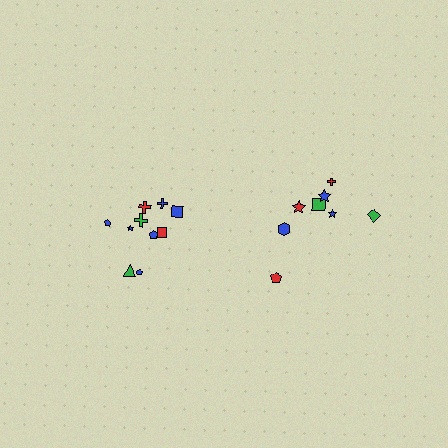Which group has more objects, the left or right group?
The left group.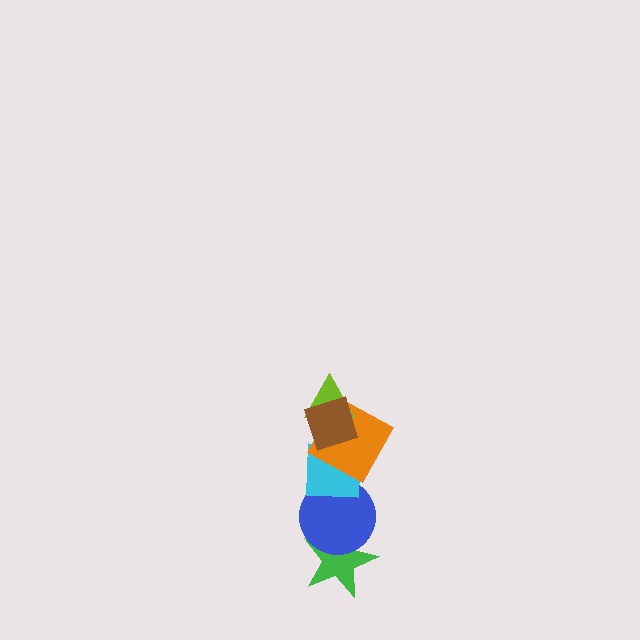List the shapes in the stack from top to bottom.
From top to bottom: the brown square, the lime triangle, the orange square, the cyan square, the blue circle, the green star.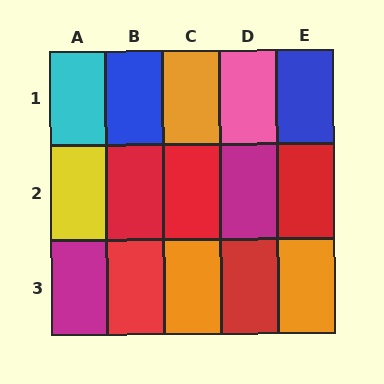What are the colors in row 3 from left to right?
Magenta, red, orange, red, orange.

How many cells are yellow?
1 cell is yellow.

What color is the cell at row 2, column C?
Red.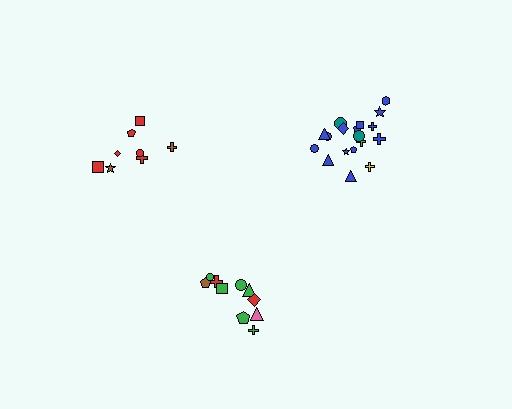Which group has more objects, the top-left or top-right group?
The top-right group.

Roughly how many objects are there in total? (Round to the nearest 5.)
Roughly 35 objects in total.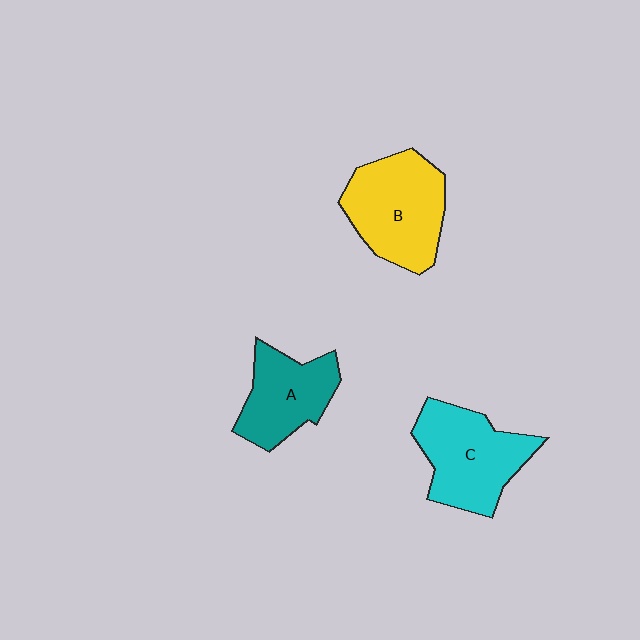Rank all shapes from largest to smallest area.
From largest to smallest: B (yellow), C (cyan), A (teal).